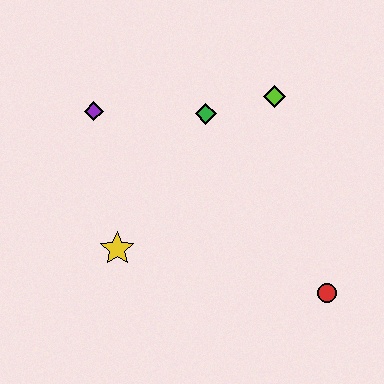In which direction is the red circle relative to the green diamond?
The red circle is below the green diamond.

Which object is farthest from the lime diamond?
The yellow star is farthest from the lime diamond.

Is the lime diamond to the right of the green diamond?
Yes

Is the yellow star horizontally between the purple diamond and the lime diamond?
Yes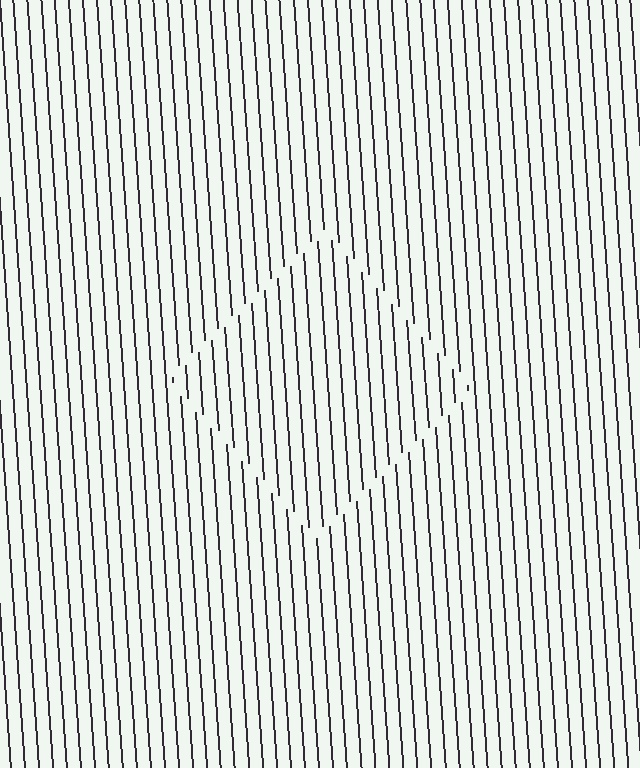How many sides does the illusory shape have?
4 sides — the line-ends trace a square.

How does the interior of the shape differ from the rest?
The interior of the shape contains the same grating, shifted by half a period — the contour is defined by the phase discontinuity where line-ends from the inner and outer gratings abut.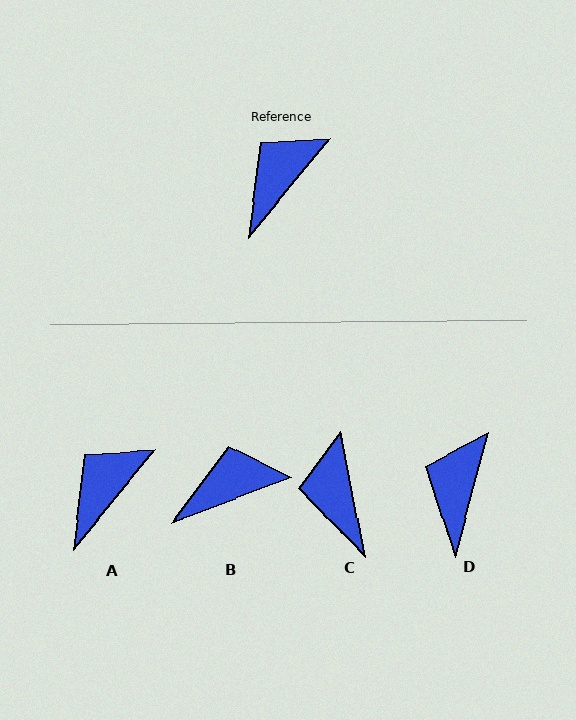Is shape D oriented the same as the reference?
No, it is off by about 25 degrees.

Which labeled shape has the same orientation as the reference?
A.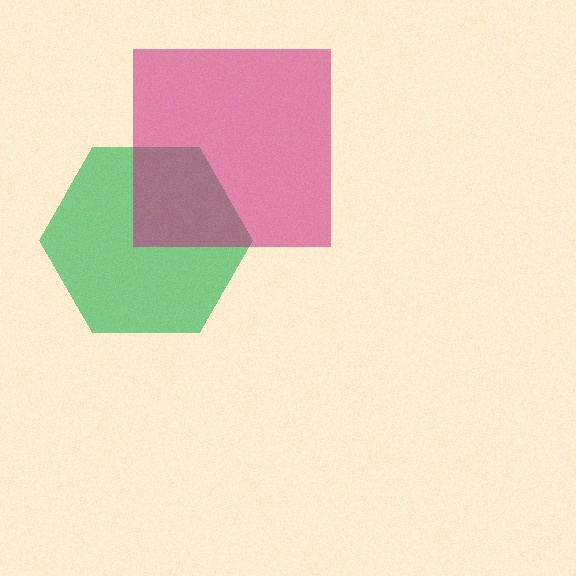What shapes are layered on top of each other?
The layered shapes are: a green hexagon, a magenta square.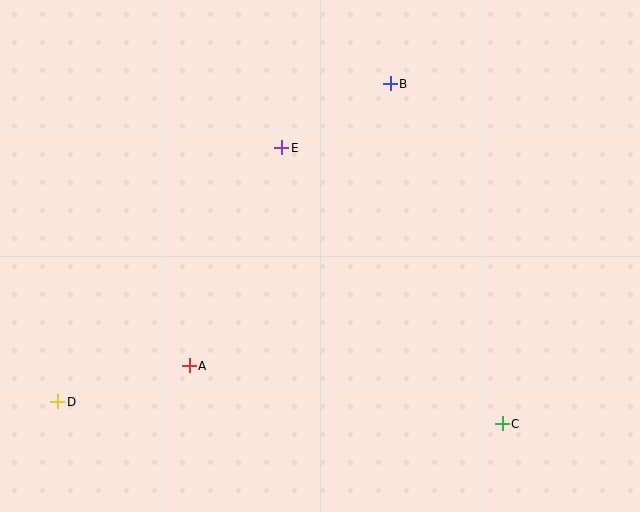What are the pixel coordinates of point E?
Point E is at (282, 148).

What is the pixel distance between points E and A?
The distance between E and A is 237 pixels.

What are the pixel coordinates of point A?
Point A is at (189, 366).